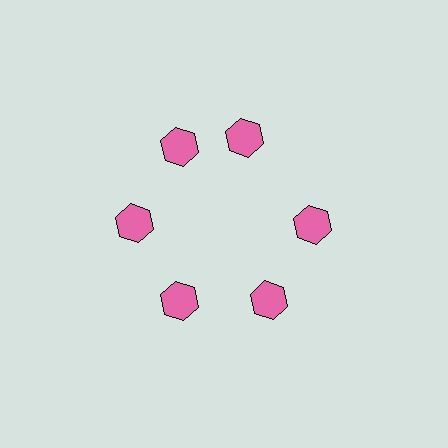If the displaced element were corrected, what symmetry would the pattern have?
It would have 6-fold rotational symmetry — the pattern would map onto itself every 60 degrees.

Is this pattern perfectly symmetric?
No. The 6 pink hexagons are arranged in a ring, but one element near the 1 o'clock position is rotated out of alignment along the ring, breaking the 6-fold rotational symmetry.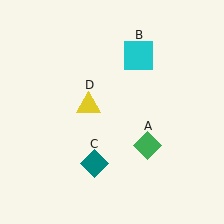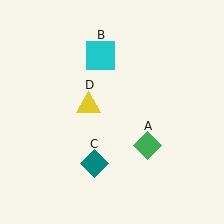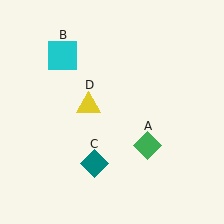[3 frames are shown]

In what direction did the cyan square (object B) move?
The cyan square (object B) moved left.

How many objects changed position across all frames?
1 object changed position: cyan square (object B).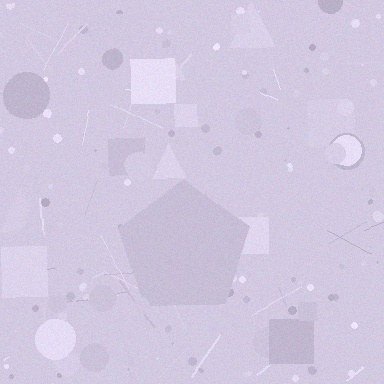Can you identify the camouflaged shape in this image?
The camouflaged shape is a pentagon.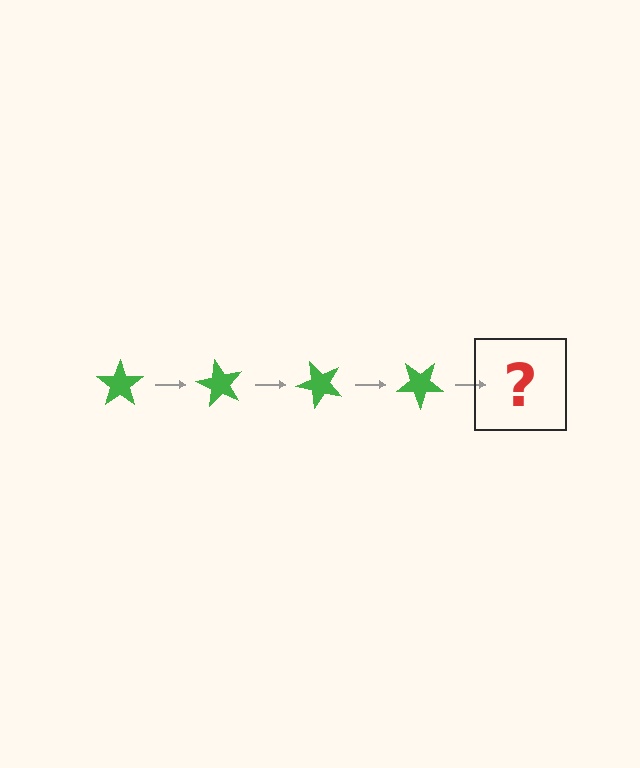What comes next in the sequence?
The next element should be a green star rotated 240 degrees.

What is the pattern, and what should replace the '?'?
The pattern is that the star rotates 60 degrees each step. The '?' should be a green star rotated 240 degrees.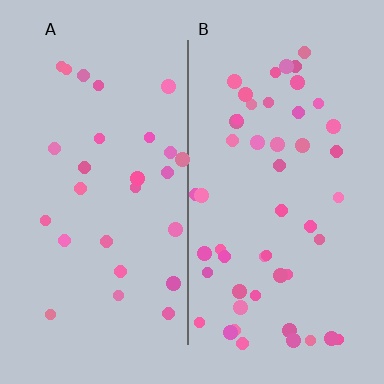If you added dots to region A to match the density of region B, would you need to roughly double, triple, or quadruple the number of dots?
Approximately double.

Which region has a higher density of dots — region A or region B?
B (the right).